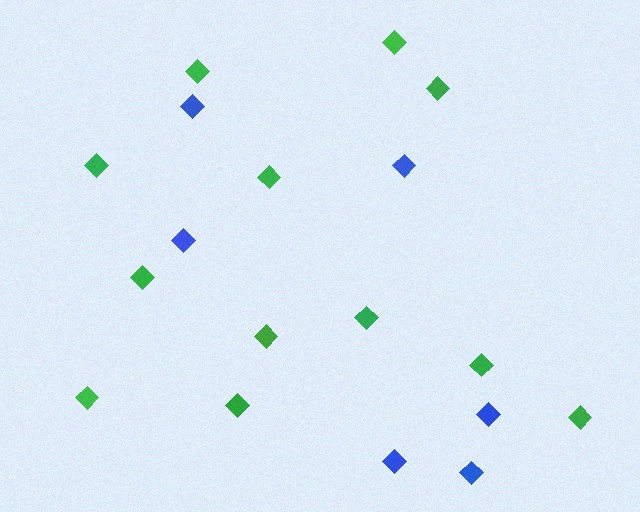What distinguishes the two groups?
There are 2 groups: one group of green diamonds (12) and one group of blue diamonds (6).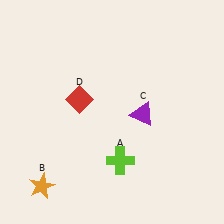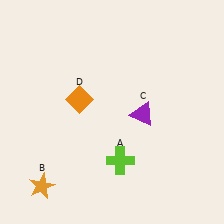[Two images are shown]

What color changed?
The diamond (D) changed from red in Image 1 to orange in Image 2.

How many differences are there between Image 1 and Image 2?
There is 1 difference between the two images.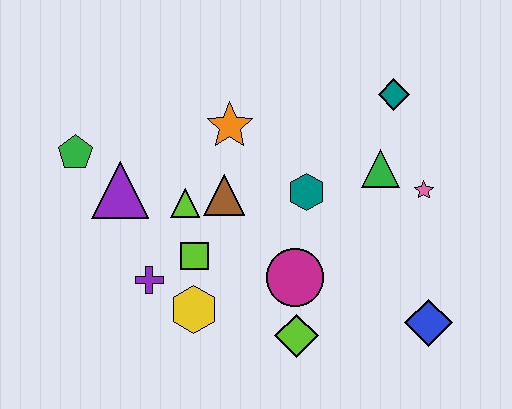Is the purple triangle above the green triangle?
No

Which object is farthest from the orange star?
The blue diamond is farthest from the orange star.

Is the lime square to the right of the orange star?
No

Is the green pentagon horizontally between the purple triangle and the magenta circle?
No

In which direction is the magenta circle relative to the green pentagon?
The magenta circle is to the right of the green pentagon.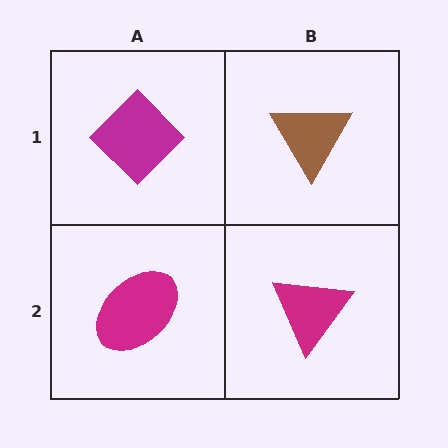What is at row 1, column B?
A brown triangle.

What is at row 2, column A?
A magenta ellipse.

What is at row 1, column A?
A magenta diamond.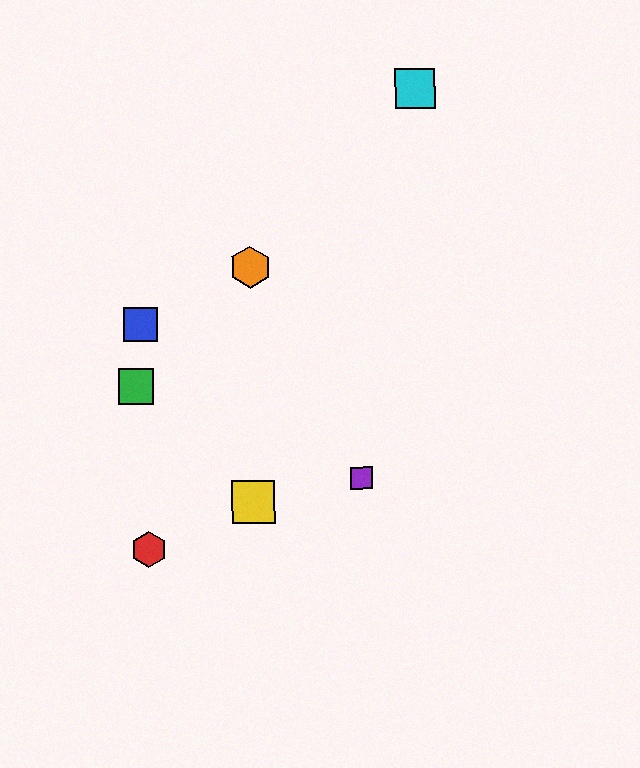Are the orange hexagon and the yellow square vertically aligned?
Yes, both are at x≈250.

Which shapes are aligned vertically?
The yellow square, the orange hexagon are aligned vertically.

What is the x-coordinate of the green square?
The green square is at x≈136.